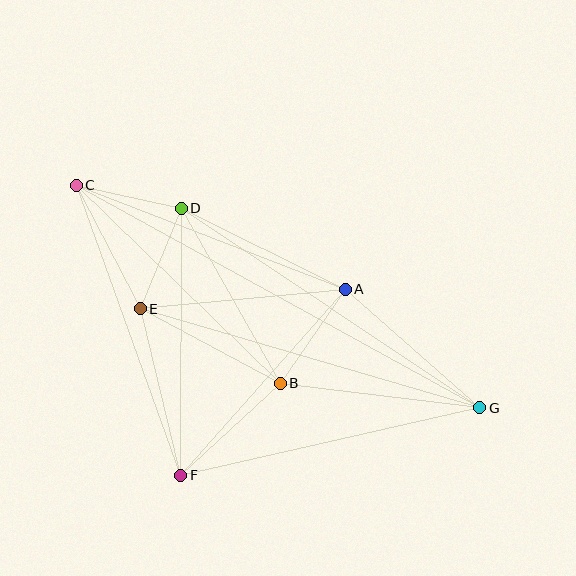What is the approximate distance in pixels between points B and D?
The distance between B and D is approximately 201 pixels.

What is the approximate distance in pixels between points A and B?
The distance between A and B is approximately 114 pixels.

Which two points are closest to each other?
Points C and D are closest to each other.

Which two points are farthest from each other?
Points C and G are farthest from each other.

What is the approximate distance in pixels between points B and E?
The distance between B and E is approximately 158 pixels.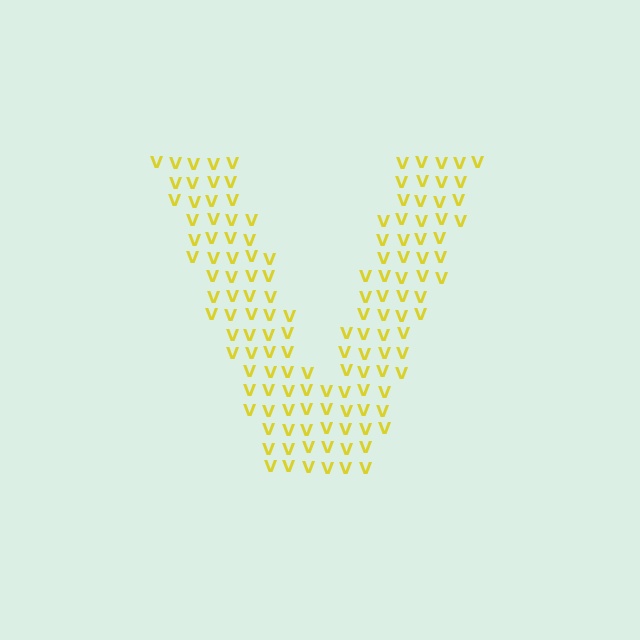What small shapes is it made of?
It is made of small letter V's.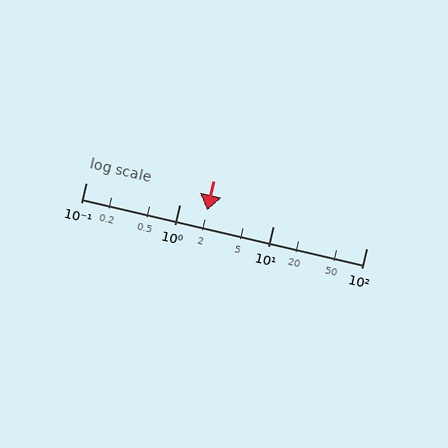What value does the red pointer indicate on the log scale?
The pointer indicates approximately 2.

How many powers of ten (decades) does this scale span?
The scale spans 3 decades, from 0.1 to 100.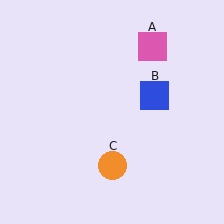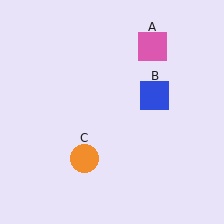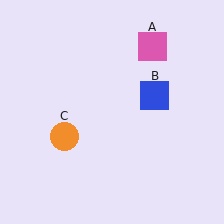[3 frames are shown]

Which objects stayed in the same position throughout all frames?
Pink square (object A) and blue square (object B) remained stationary.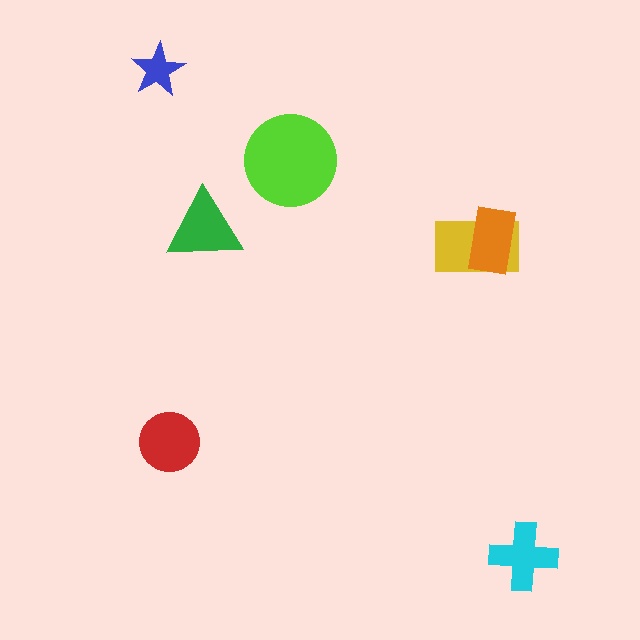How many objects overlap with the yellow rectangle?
1 object overlaps with the yellow rectangle.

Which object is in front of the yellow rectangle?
The orange rectangle is in front of the yellow rectangle.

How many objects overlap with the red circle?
0 objects overlap with the red circle.